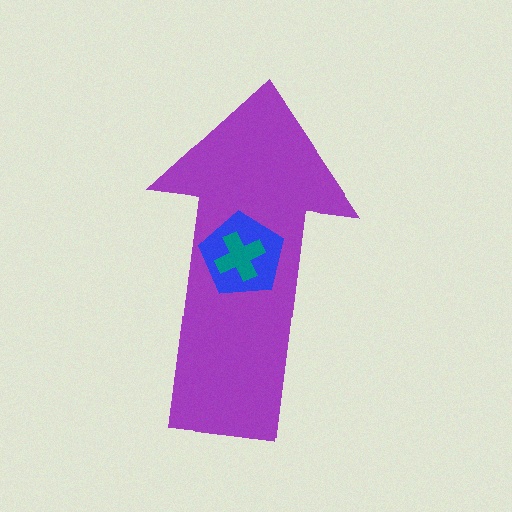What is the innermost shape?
The teal cross.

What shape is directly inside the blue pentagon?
The teal cross.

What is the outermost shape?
The purple arrow.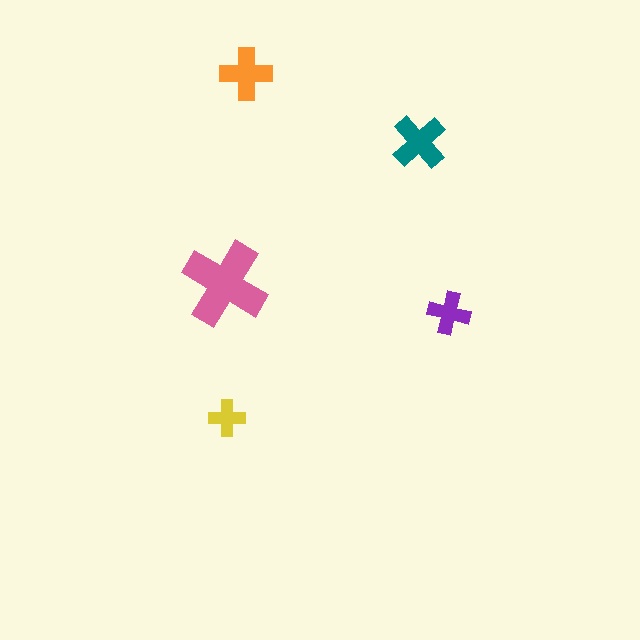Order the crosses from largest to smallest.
the pink one, the teal one, the orange one, the purple one, the yellow one.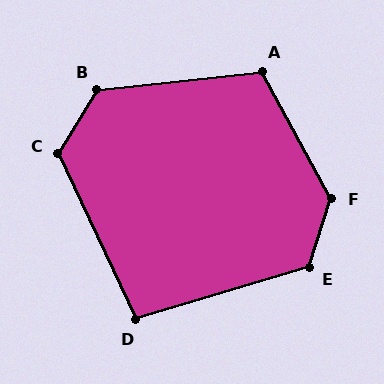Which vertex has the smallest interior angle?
D, at approximately 98 degrees.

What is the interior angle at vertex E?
Approximately 125 degrees (obtuse).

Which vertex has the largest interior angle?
F, at approximately 134 degrees.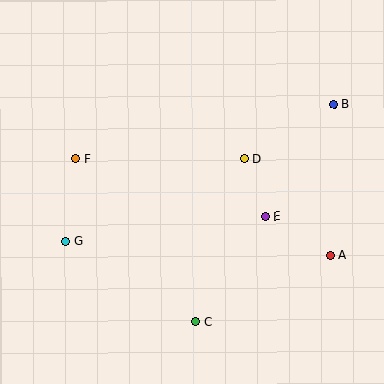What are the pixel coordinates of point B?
Point B is at (334, 104).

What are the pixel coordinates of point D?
Point D is at (244, 159).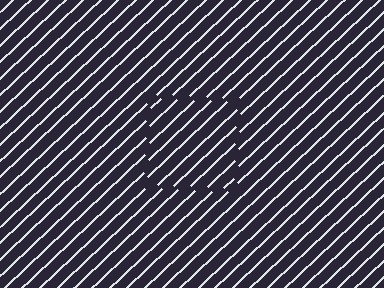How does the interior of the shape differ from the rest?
The interior of the shape contains the same grating, shifted by half a period — the contour is defined by the phase discontinuity where line-ends from the inner and outer gratings abut.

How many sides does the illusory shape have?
4 sides — the line-ends trace a square.